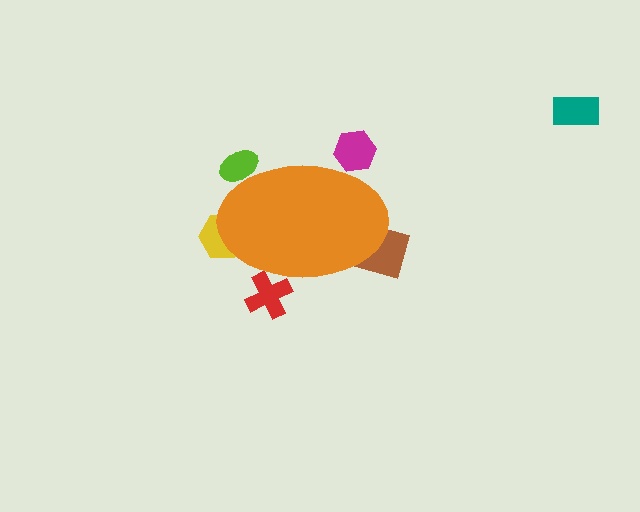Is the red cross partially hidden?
Yes, the red cross is partially hidden behind the orange ellipse.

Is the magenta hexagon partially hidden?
Yes, the magenta hexagon is partially hidden behind the orange ellipse.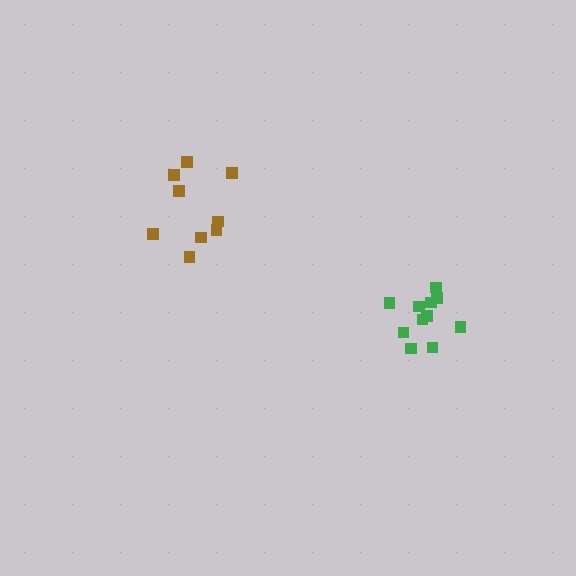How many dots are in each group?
Group 1: 9 dots, Group 2: 11 dots (20 total).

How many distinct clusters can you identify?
There are 2 distinct clusters.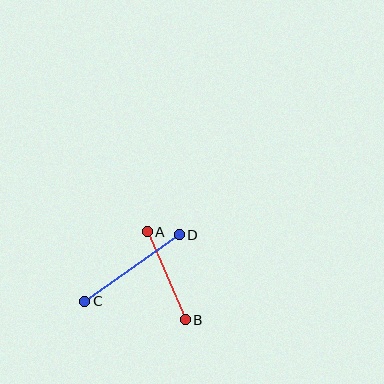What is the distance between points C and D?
The distance is approximately 115 pixels.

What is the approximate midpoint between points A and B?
The midpoint is at approximately (166, 276) pixels.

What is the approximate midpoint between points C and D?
The midpoint is at approximately (132, 268) pixels.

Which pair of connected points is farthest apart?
Points C and D are farthest apart.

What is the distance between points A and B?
The distance is approximately 96 pixels.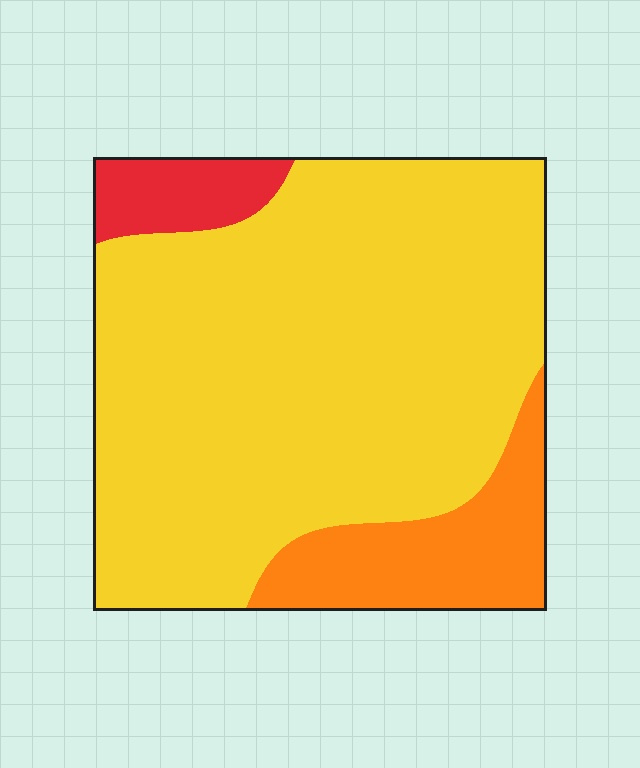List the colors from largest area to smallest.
From largest to smallest: yellow, orange, red.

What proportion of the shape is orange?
Orange takes up about one sixth (1/6) of the shape.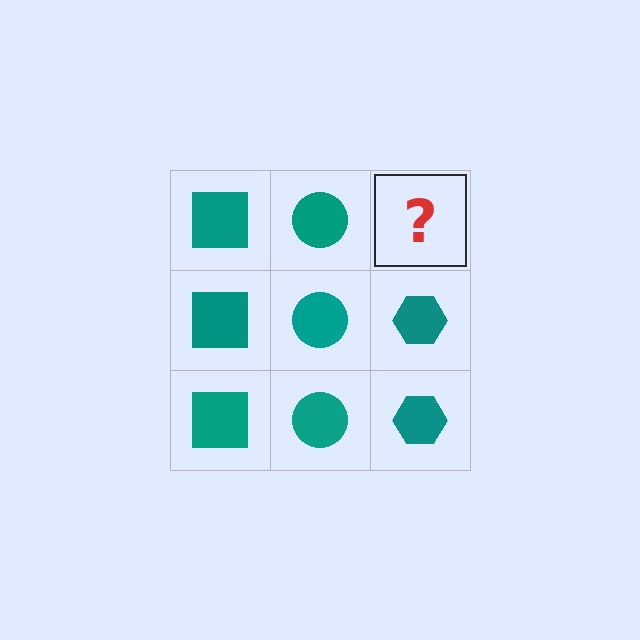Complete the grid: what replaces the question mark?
The question mark should be replaced with a teal hexagon.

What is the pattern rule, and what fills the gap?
The rule is that each column has a consistent shape. The gap should be filled with a teal hexagon.